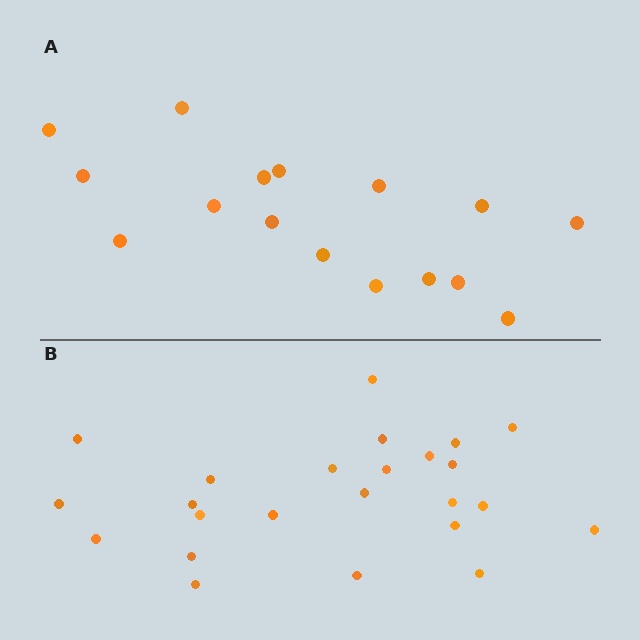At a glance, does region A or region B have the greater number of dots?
Region B (the bottom region) has more dots.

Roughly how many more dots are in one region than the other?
Region B has roughly 8 or so more dots than region A.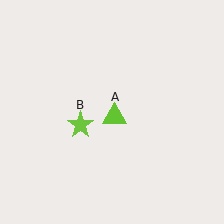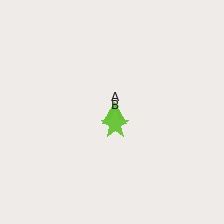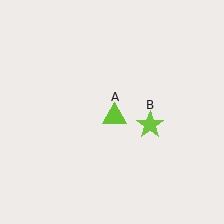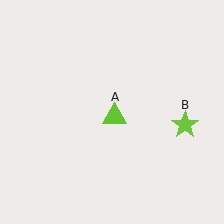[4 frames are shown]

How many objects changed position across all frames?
1 object changed position: lime star (object B).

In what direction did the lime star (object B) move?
The lime star (object B) moved right.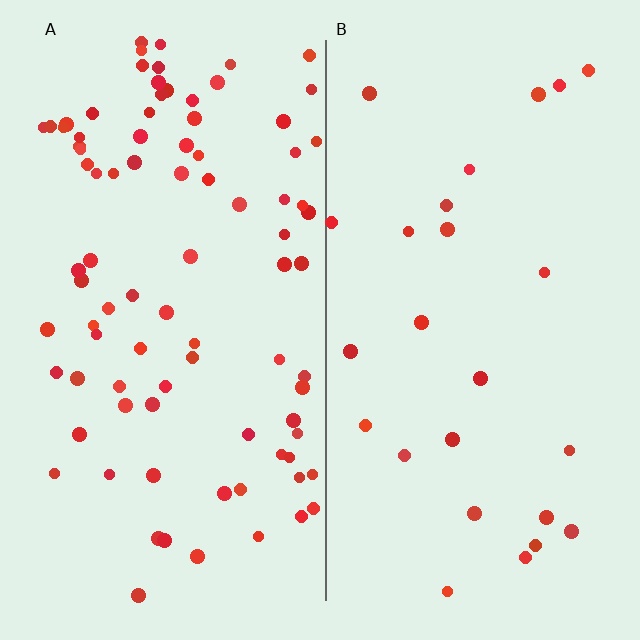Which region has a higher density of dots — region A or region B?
A (the left).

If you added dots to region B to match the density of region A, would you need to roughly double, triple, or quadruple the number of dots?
Approximately triple.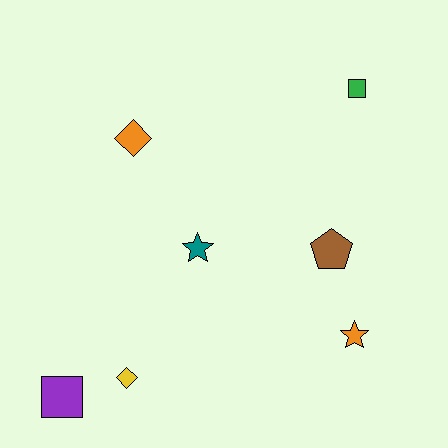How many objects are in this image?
There are 7 objects.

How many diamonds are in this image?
There are 2 diamonds.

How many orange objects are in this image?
There are 2 orange objects.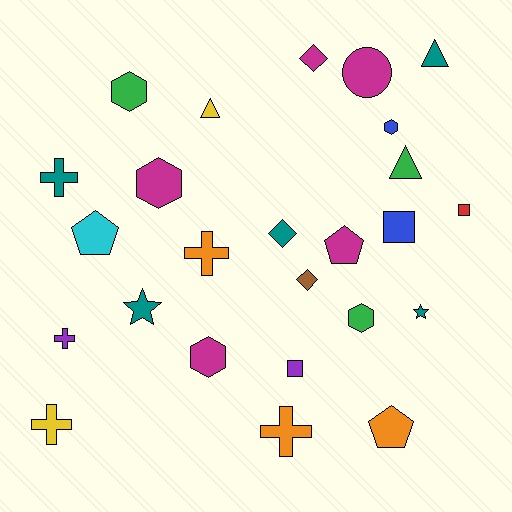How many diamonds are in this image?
There are 3 diamonds.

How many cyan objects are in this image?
There is 1 cyan object.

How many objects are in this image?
There are 25 objects.